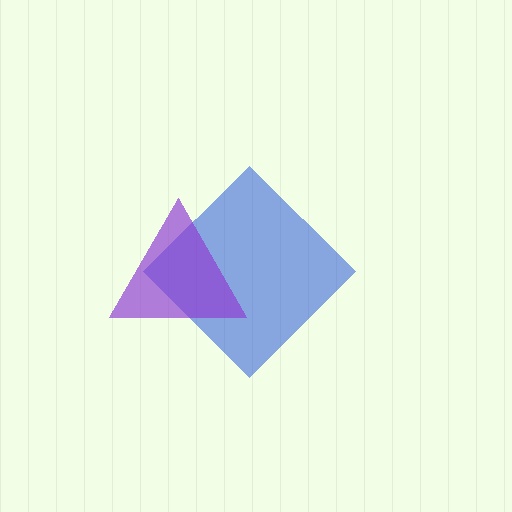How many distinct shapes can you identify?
There are 2 distinct shapes: a blue diamond, a purple triangle.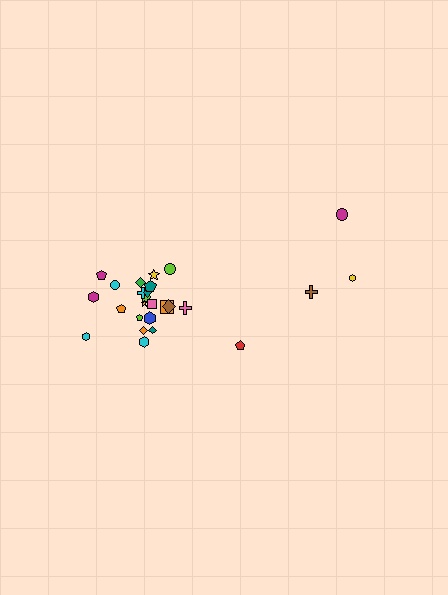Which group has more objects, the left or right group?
The left group.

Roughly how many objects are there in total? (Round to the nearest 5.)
Roughly 25 objects in total.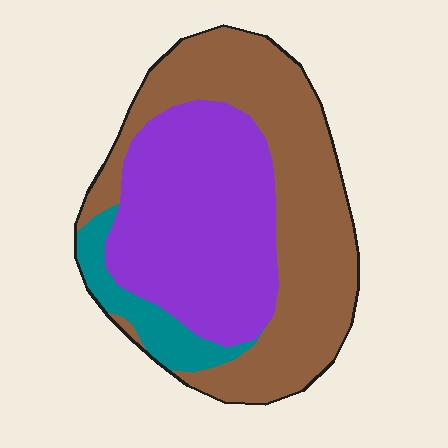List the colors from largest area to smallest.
From largest to smallest: brown, purple, teal.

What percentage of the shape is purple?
Purple covers 42% of the shape.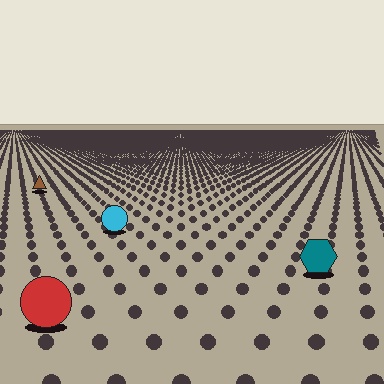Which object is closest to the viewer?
The red circle is closest. The texture marks near it are larger and more spread out.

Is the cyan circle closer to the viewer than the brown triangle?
Yes. The cyan circle is closer — you can tell from the texture gradient: the ground texture is coarser near it.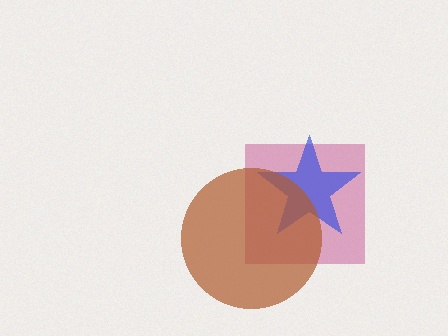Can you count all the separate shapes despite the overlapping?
Yes, there are 3 separate shapes.